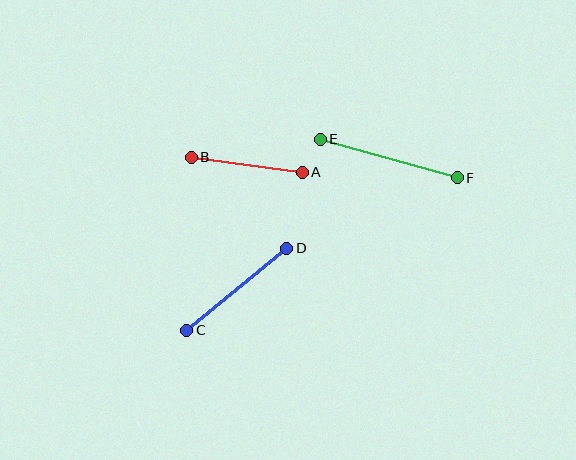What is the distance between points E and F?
The distance is approximately 142 pixels.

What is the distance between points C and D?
The distance is approximately 129 pixels.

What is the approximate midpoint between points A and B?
The midpoint is at approximately (247, 165) pixels.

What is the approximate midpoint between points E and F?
The midpoint is at approximately (389, 159) pixels.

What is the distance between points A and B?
The distance is approximately 112 pixels.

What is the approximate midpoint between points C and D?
The midpoint is at approximately (237, 289) pixels.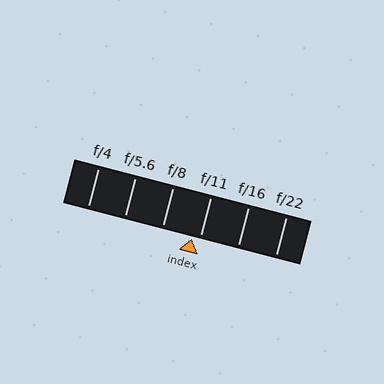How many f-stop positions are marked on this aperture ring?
There are 6 f-stop positions marked.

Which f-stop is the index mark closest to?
The index mark is closest to f/11.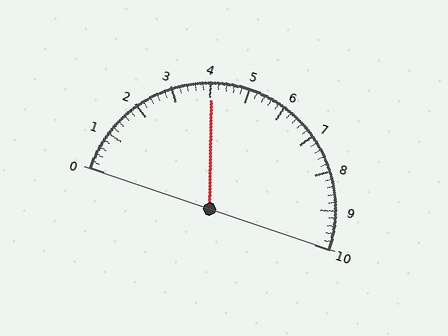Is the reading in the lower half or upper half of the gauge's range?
The reading is in the lower half of the range (0 to 10).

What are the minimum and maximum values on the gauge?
The gauge ranges from 0 to 10.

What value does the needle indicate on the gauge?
The needle indicates approximately 4.0.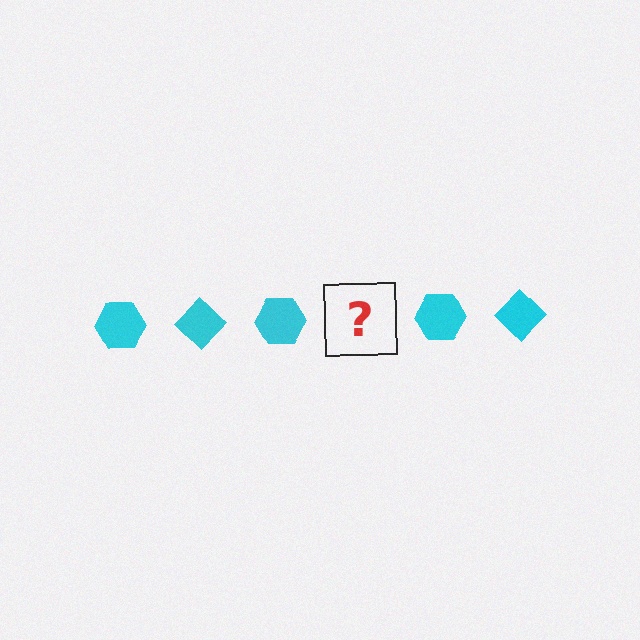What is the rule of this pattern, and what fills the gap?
The rule is that the pattern cycles through hexagon, diamond shapes in cyan. The gap should be filled with a cyan diamond.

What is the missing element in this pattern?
The missing element is a cyan diamond.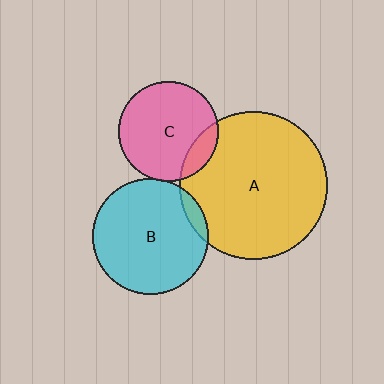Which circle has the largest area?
Circle A (yellow).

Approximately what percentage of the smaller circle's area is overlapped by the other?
Approximately 5%.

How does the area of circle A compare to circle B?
Approximately 1.6 times.